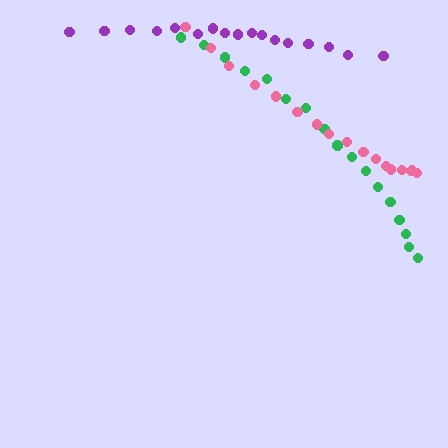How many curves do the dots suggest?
There are 3 distinct paths.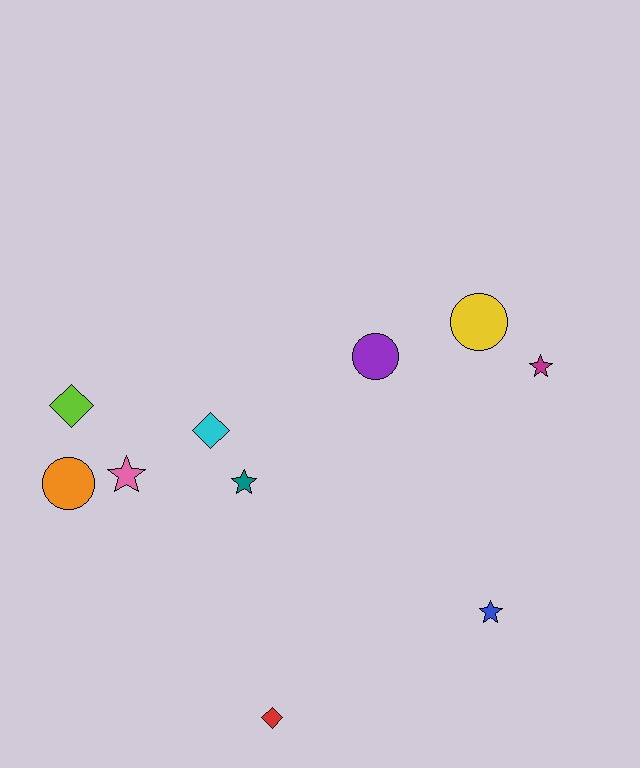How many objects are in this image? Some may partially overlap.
There are 10 objects.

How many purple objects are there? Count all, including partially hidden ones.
There is 1 purple object.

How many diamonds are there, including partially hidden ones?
There are 3 diamonds.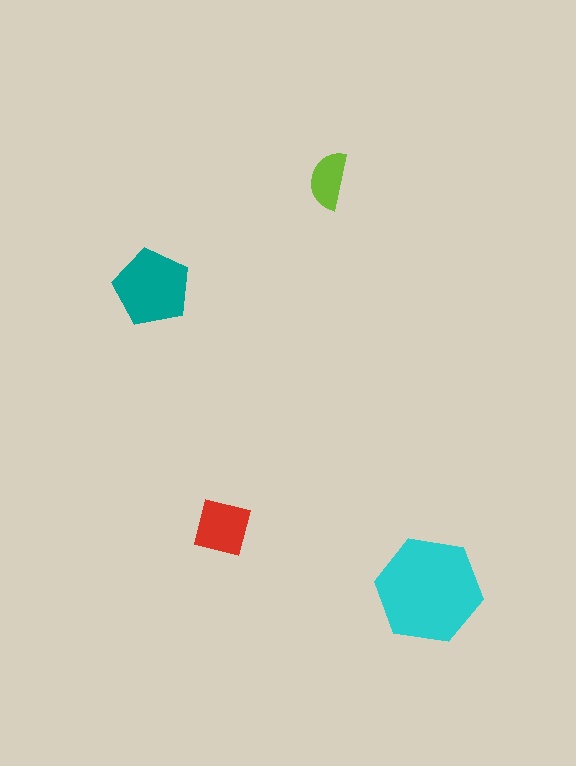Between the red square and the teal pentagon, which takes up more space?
The teal pentagon.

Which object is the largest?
The cyan hexagon.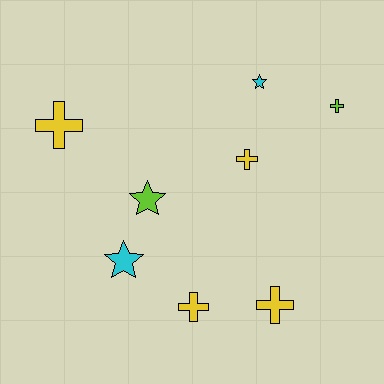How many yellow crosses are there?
There are 4 yellow crosses.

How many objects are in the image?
There are 8 objects.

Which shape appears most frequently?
Cross, with 5 objects.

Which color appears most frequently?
Yellow, with 4 objects.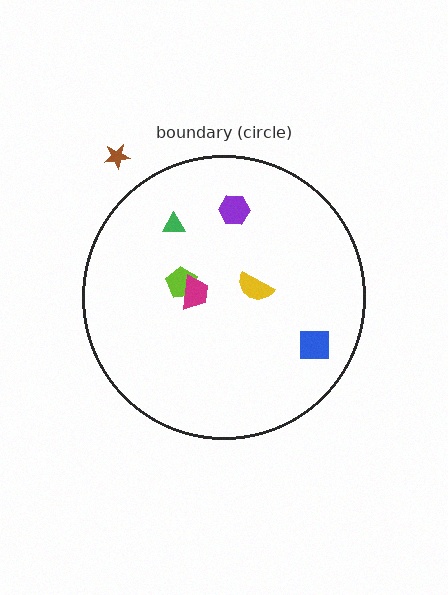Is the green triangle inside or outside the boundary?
Inside.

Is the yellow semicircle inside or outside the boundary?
Inside.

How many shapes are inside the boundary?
6 inside, 1 outside.